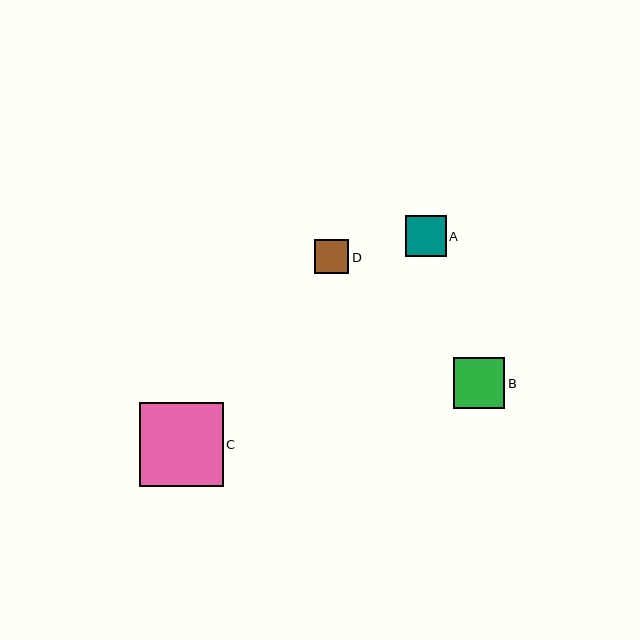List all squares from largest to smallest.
From largest to smallest: C, B, A, D.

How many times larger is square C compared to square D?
Square C is approximately 2.5 times the size of square D.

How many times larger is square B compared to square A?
Square B is approximately 1.3 times the size of square A.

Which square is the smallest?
Square D is the smallest with a size of approximately 34 pixels.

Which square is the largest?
Square C is the largest with a size of approximately 84 pixels.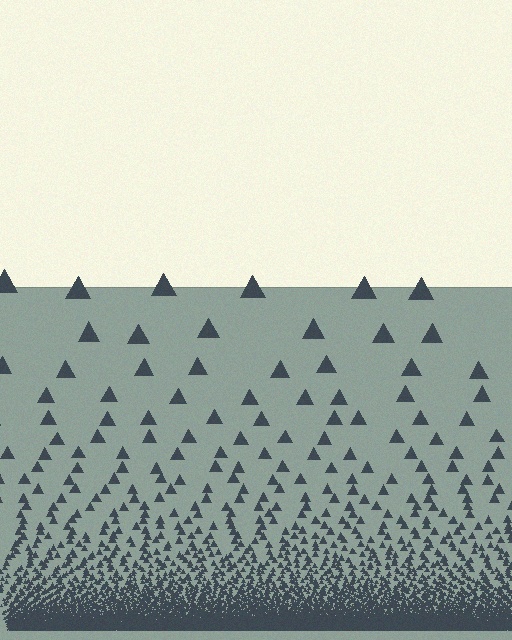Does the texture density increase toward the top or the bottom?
Density increases toward the bottom.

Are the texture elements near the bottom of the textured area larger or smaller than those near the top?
Smaller. The gradient is inverted — elements near the bottom are smaller and denser.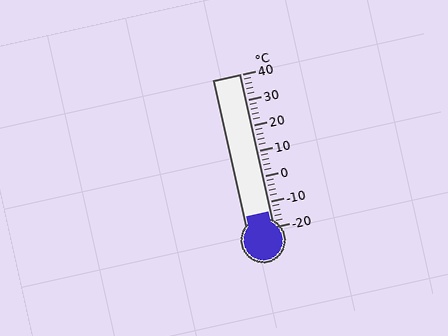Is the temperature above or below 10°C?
The temperature is below 10°C.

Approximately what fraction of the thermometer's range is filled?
The thermometer is filled to approximately 10% of its range.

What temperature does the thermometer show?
The thermometer shows approximately -14°C.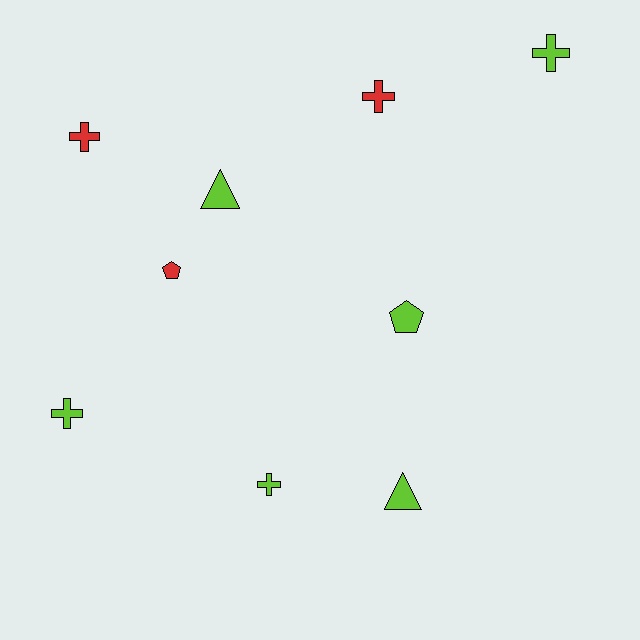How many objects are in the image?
There are 9 objects.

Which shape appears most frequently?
Cross, with 5 objects.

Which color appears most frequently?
Lime, with 6 objects.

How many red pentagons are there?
There is 1 red pentagon.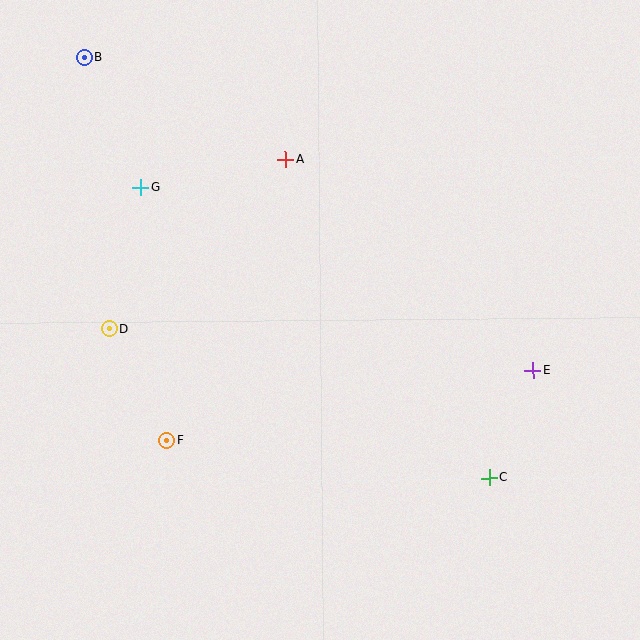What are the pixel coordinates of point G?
Point G is at (141, 187).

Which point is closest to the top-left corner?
Point B is closest to the top-left corner.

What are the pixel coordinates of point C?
Point C is at (490, 478).